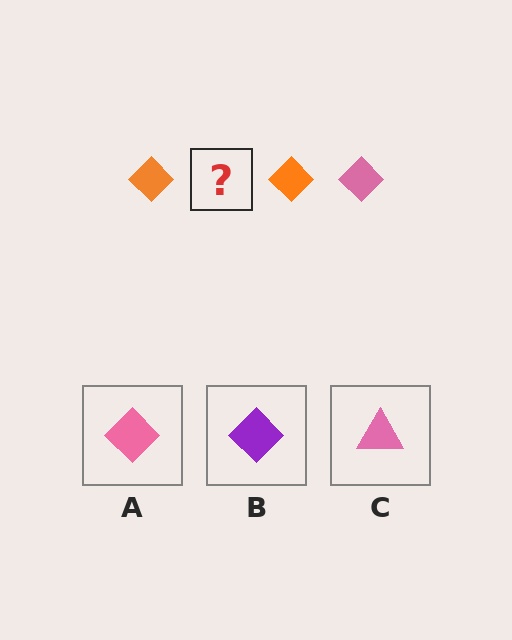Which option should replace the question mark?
Option A.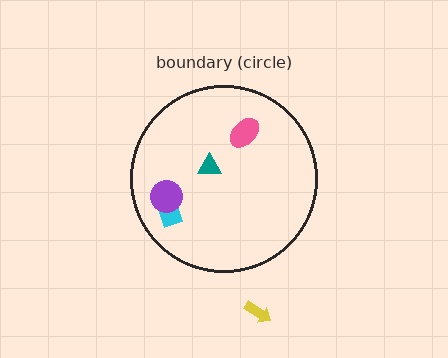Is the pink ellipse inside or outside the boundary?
Inside.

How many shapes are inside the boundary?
4 inside, 1 outside.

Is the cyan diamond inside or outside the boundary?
Inside.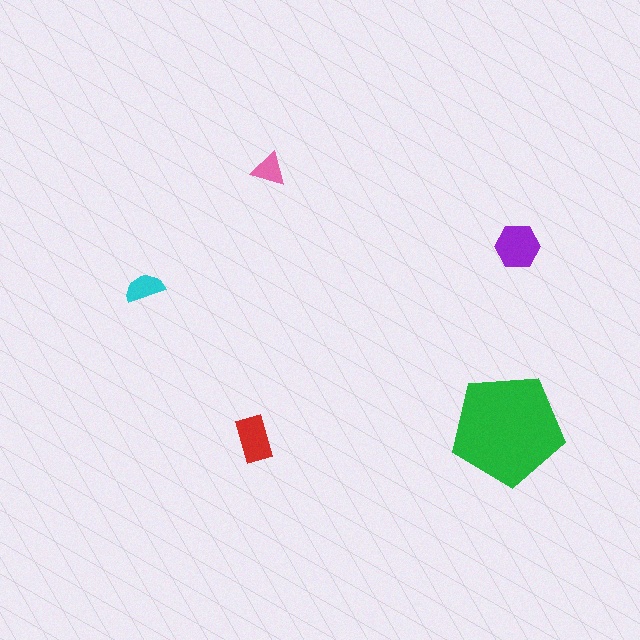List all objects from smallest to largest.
The pink triangle, the cyan semicircle, the red rectangle, the purple hexagon, the green pentagon.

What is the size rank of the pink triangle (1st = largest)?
5th.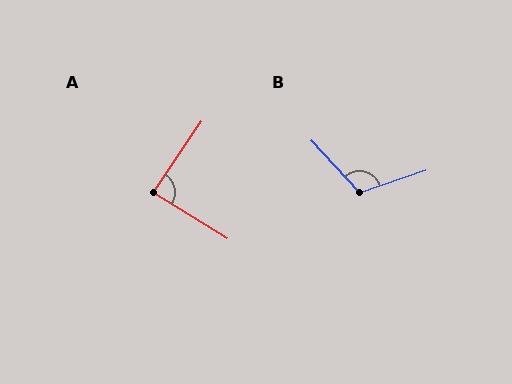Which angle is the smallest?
A, at approximately 88 degrees.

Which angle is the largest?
B, at approximately 114 degrees.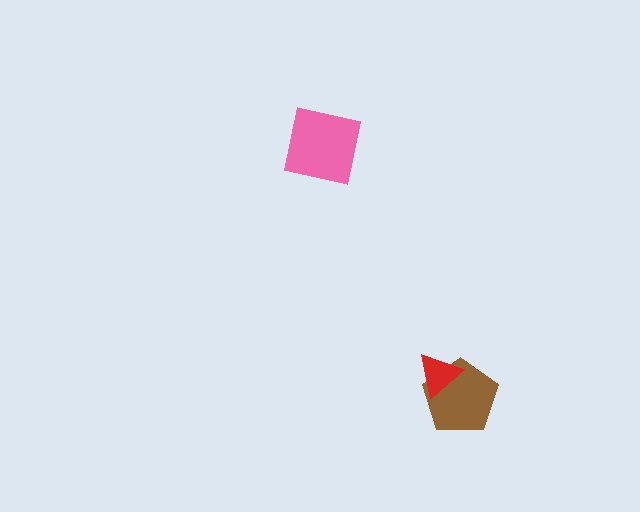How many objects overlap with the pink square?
0 objects overlap with the pink square.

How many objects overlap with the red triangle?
1 object overlaps with the red triangle.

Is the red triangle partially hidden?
No, no other shape covers it.